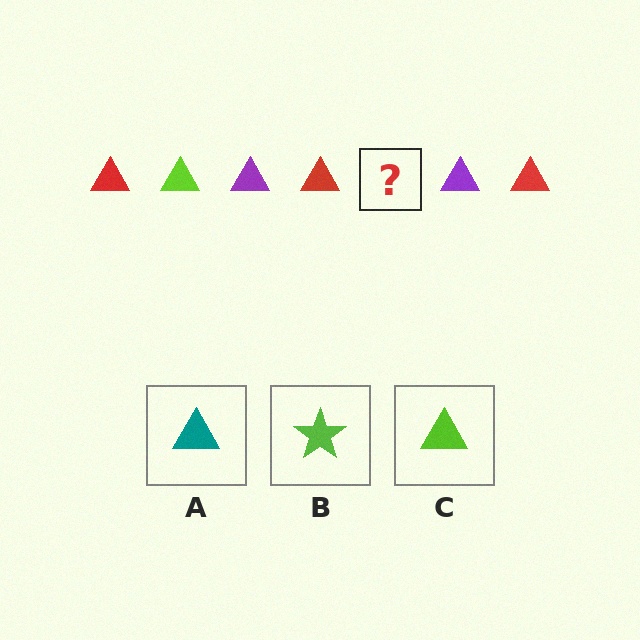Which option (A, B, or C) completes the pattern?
C.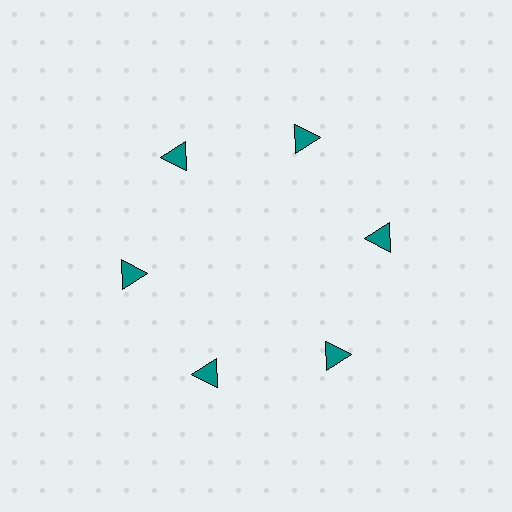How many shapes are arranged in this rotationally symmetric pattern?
There are 6 shapes, arranged in 6 groups of 1.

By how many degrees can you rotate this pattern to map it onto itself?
The pattern maps onto itself every 60 degrees of rotation.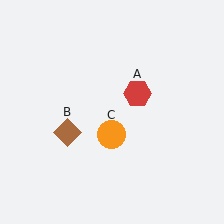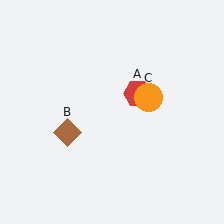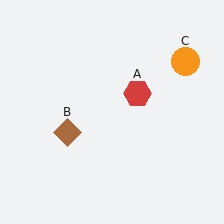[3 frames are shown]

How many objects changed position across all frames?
1 object changed position: orange circle (object C).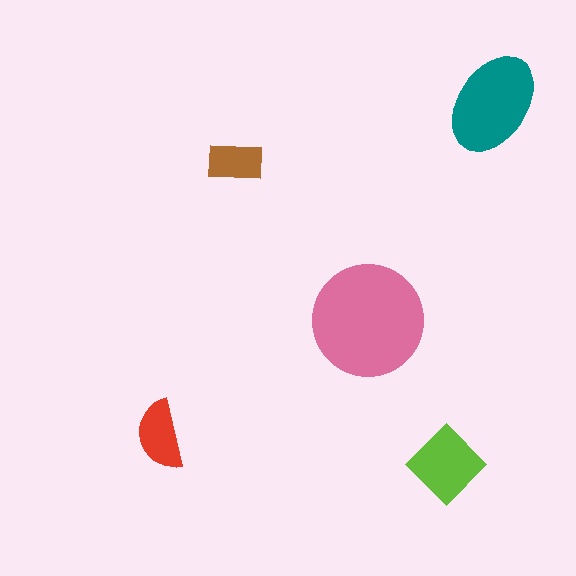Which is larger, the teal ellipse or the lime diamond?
The teal ellipse.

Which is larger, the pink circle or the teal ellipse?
The pink circle.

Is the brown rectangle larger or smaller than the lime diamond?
Smaller.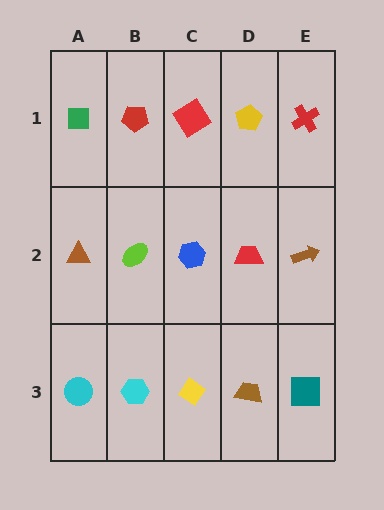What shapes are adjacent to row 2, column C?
A red diamond (row 1, column C), a yellow diamond (row 3, column C), a lime ellipse (row 2, column B), a red trapezoid (row 2, column D).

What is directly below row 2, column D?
A brown trapezoid.